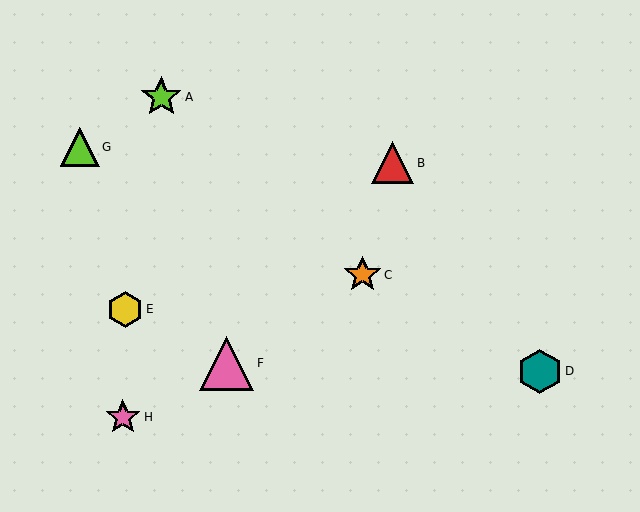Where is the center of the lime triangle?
The center of the lime triangle is at (80, 147).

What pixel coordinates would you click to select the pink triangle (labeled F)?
Click at (227, 363) to select the pink triangle F.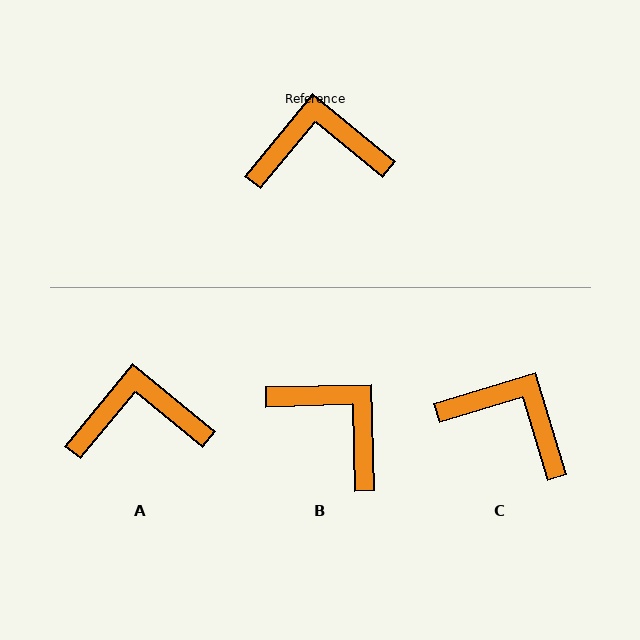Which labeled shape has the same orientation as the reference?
A.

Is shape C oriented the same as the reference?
No, it is off by about 34 degrees.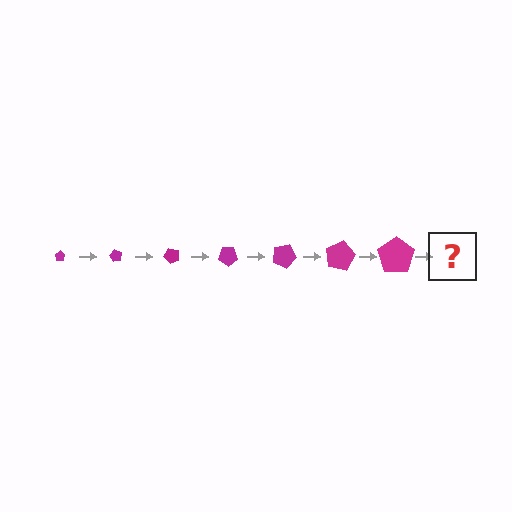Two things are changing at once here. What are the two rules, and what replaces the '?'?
The two rules are that the pentagon grows larger each step and it rotates 60 degrees each step. The '?' should be a pentagon, larger than the previous one and rotated 420 degrees from the start.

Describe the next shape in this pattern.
It should be a pentagon, larger than the previous one and rotated 420 degrees from the start.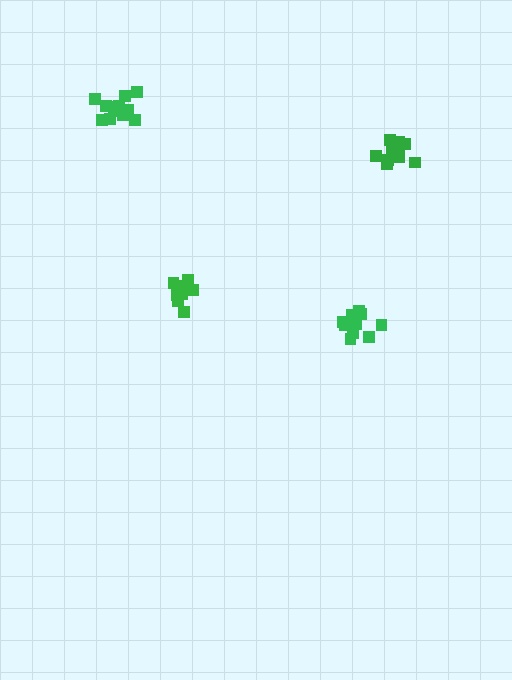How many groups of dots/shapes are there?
There are 4 groups.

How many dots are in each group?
Group 1: 10 dots, Group 2: 12 dots, Group 3: 13 dots, Group 4: 10 dots (45 total).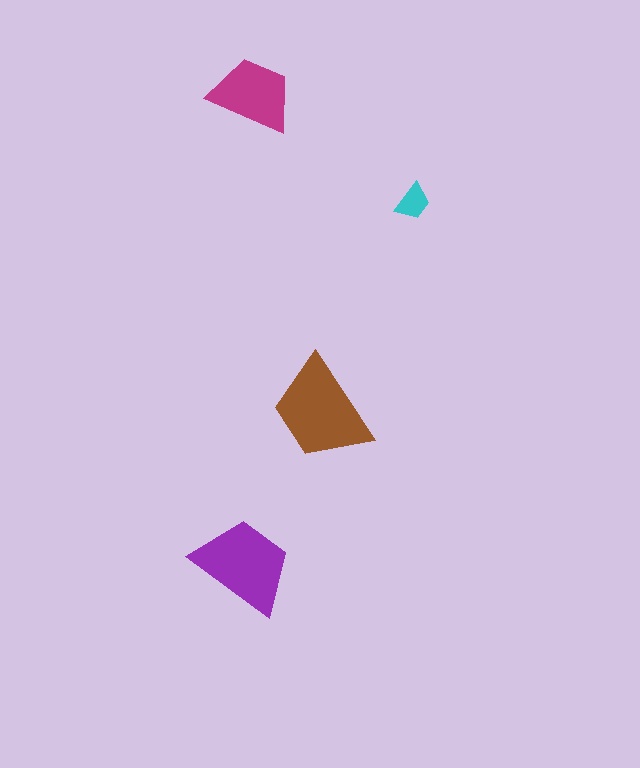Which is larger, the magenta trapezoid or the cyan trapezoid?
The magenta one.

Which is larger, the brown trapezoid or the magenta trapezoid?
The brown one.